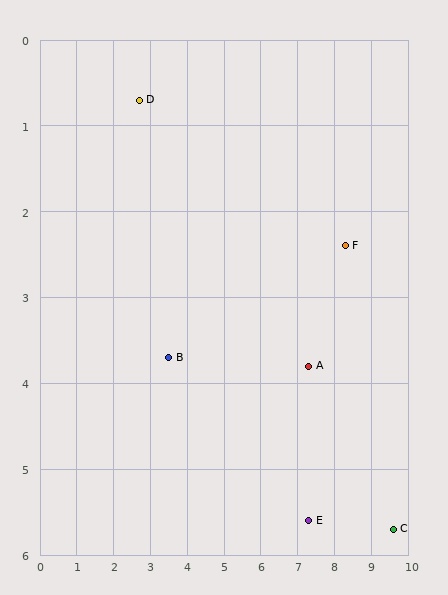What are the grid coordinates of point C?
Point C is at approximately (9.6, 5.7).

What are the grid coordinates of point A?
Point A is at approximately (7.3, 3.8).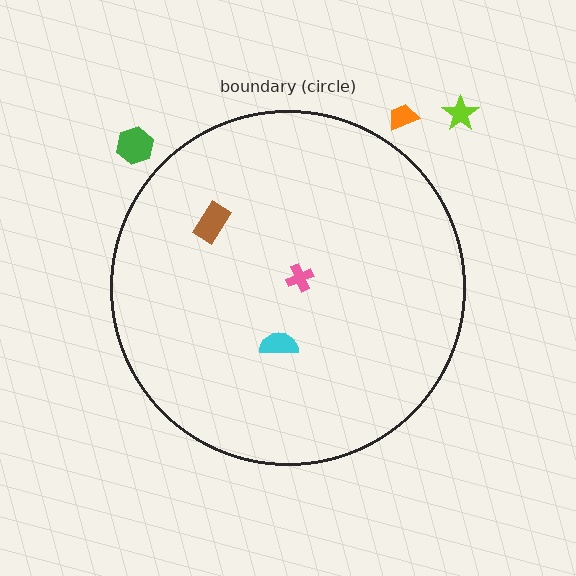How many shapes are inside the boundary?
3 inside, 3 outside.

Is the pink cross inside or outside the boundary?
Inside.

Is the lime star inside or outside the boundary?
Outside.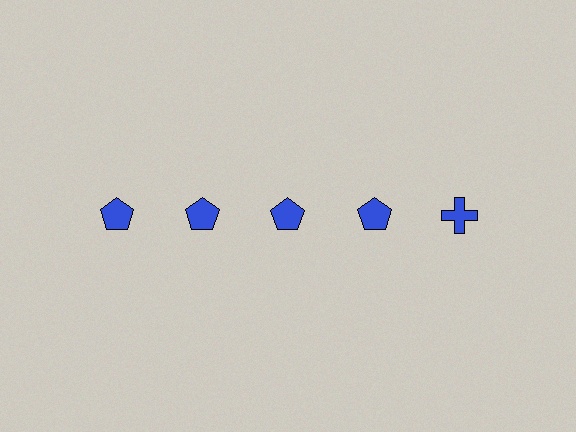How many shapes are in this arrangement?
There are 5 shapes arranged in a grid pattern.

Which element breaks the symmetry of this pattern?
The blue cross in the top row, rightmost column breaks the symmetry. All other shapes are blue pentagons.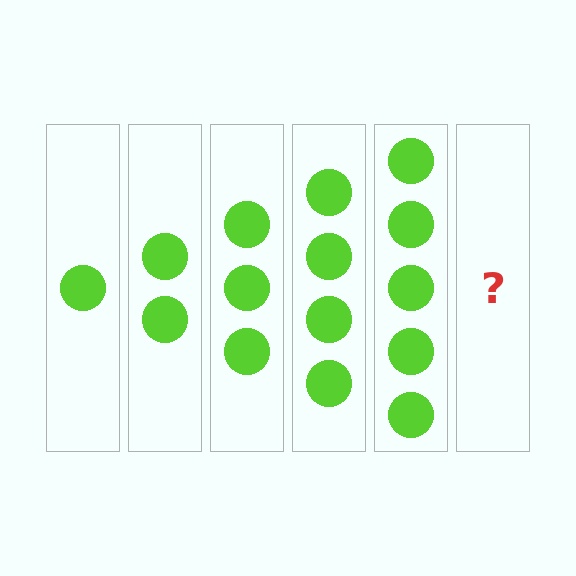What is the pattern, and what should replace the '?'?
The pattern is that each step adds one more circle. The '?' should be 6 circles.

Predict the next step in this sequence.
The next step is 6 circles.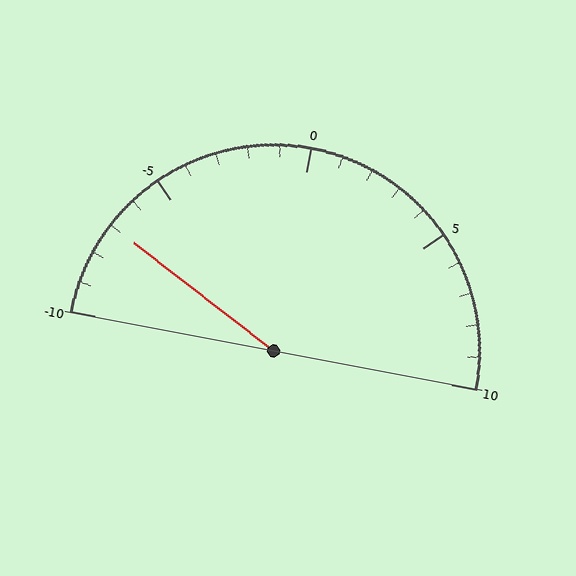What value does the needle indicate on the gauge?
The needle indicates approximately -7.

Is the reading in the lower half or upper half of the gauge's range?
The reading is in the lower half of the range (-10 to 10).